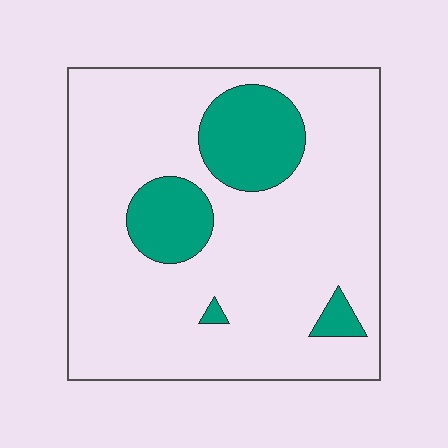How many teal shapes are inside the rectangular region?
4.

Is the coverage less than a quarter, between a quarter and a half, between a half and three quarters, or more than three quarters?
Less than a quarter.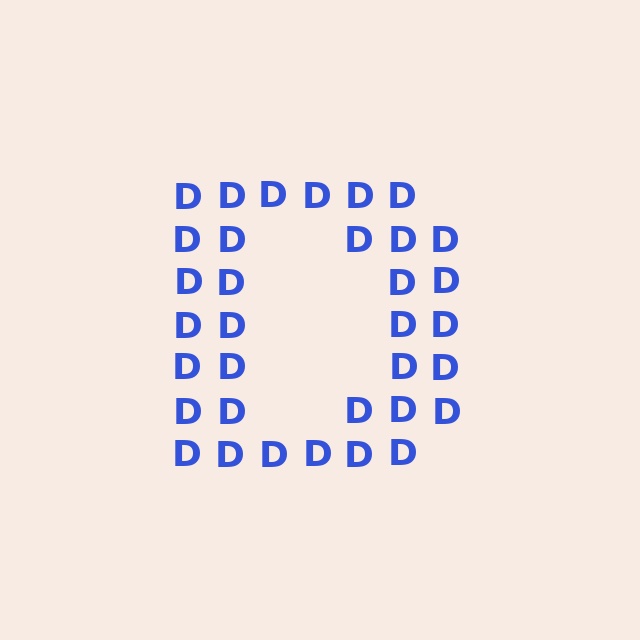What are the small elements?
The small elements are letter D's.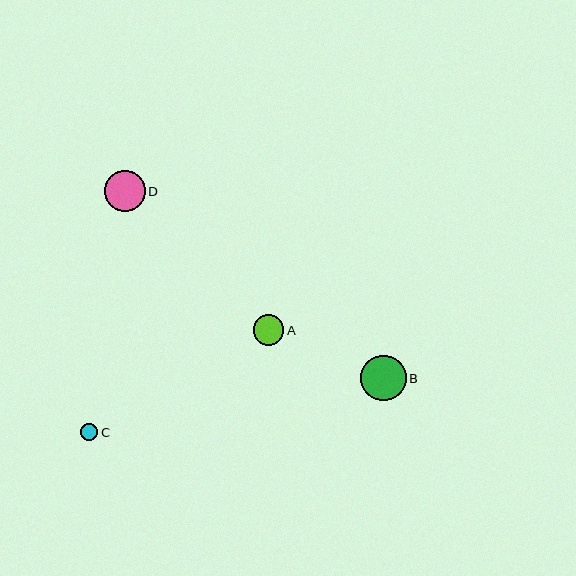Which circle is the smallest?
Circle C is the smallest with a size of approximately 17 pixels.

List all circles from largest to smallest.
From largest to smallest: B, D, A, C.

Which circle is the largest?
Circle B is the largest with a size of approximately 46 pixels.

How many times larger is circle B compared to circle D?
Circle B is approximately 1.1 times the size of circle D.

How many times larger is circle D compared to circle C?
Circle D is approximately 2.3 times the size of circle C.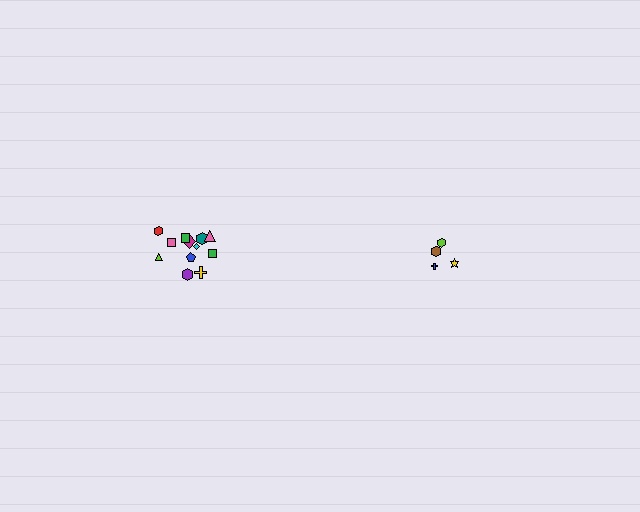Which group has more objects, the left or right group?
The left group.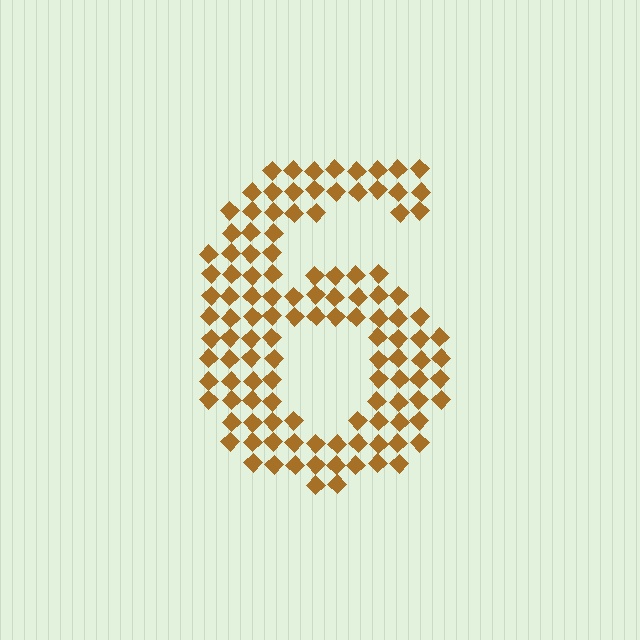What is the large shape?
The large shape is the digit 6.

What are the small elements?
The small elements are diamonds.